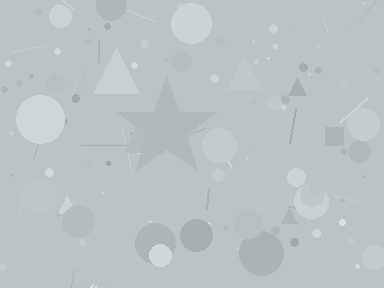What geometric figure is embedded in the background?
A star is embedded in the background.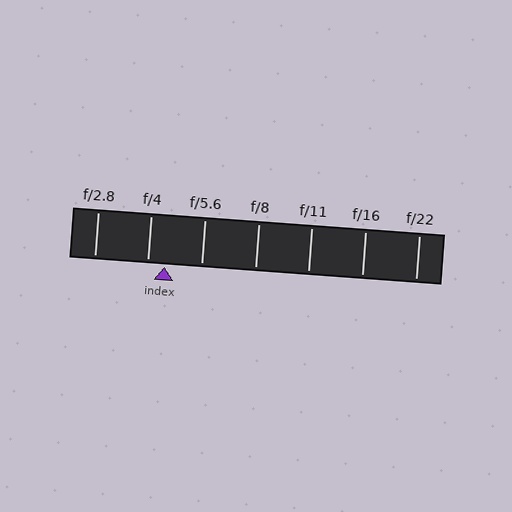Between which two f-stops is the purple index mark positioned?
The index mark is between f/4 and f/5.6.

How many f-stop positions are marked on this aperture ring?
There are 7 f-stop positions marked.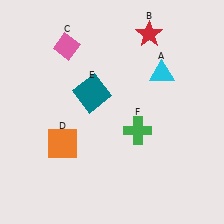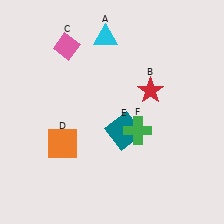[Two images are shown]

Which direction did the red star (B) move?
The red star (B) moved down.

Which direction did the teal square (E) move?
The teal square (E) moved down.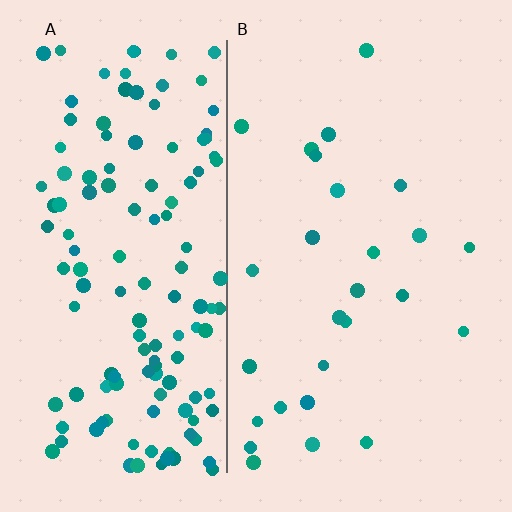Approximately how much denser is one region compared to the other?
Approximately 5.2× — region A over region B.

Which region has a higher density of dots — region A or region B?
A (the left).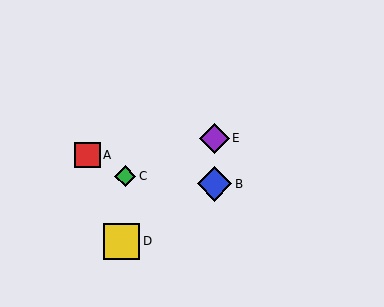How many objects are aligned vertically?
2 objects (B, E) are aligned vertically.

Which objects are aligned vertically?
Objects B, E are aligned vertically.